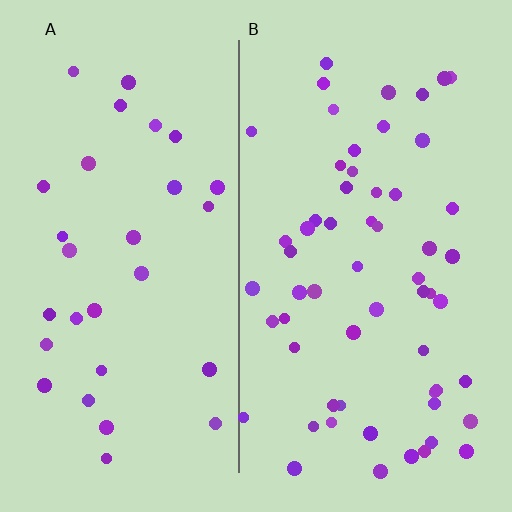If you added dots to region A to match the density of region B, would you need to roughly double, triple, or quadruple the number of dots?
Approximately double.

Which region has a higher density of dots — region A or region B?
B (the right).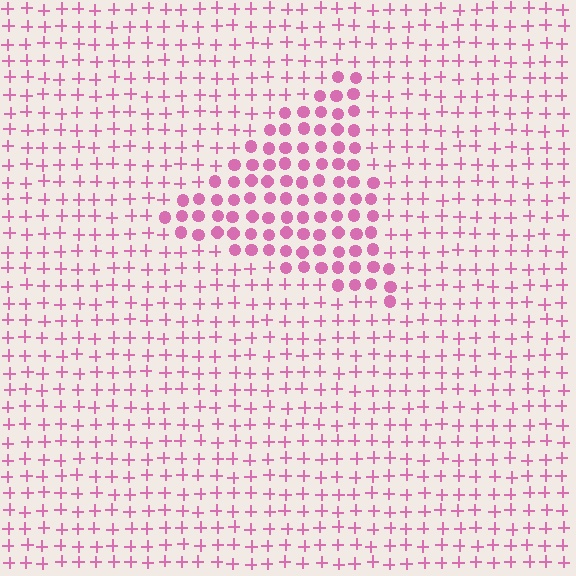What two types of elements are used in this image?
The image uses circles inside the triangle region and plus signs outside it.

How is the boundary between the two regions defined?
The boundary is defined by a change in element shape: circles inside vs. plus signs outside. All elements share the same color and spacing.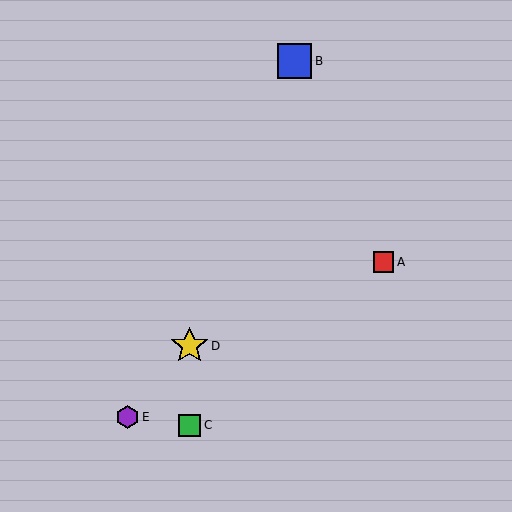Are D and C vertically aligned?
Yes, both are at x≈190.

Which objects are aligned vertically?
Objects C, D are aligned vertically.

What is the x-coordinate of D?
Object D is at x≈190.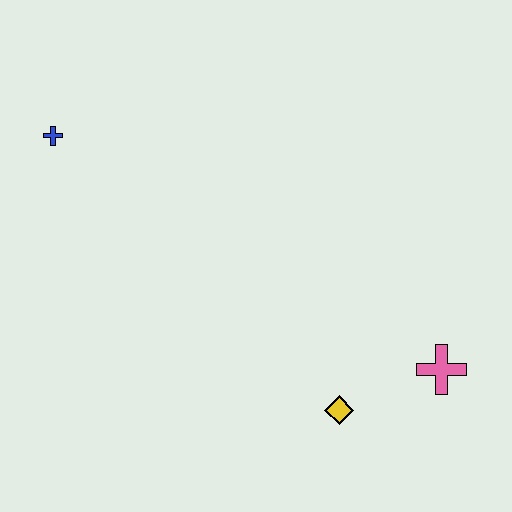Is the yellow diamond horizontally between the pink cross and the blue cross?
Yes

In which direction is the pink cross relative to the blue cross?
The pink cross is to the right of the blue cross.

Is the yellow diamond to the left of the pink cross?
Yes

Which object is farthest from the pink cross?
The blue cross is farthest from the pink cross.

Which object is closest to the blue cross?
The yellow diamond is closest to the blue cross.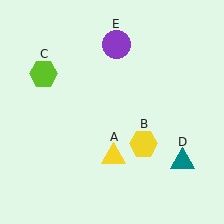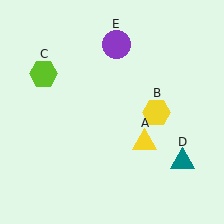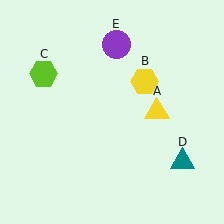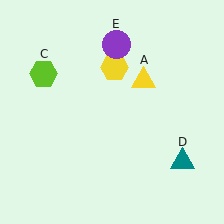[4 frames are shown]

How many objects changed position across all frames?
2 objects changed position: yellow triangle (object A), yellow hexagon (object B).